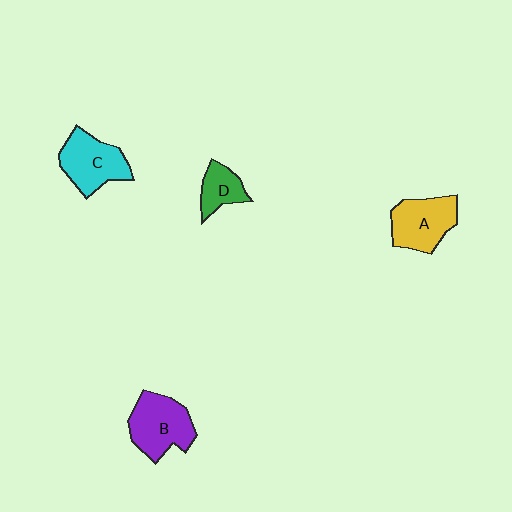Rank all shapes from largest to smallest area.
From largest to smallest: B (purple), C (cyan), A (yellow), D (green).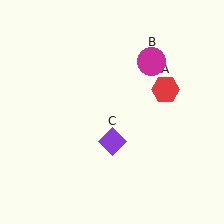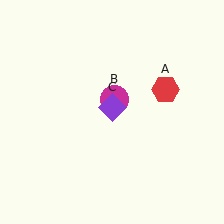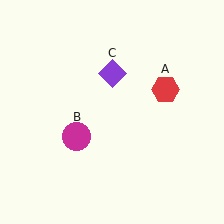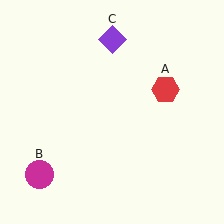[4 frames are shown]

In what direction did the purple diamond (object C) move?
The purple diamond (object C) moved up.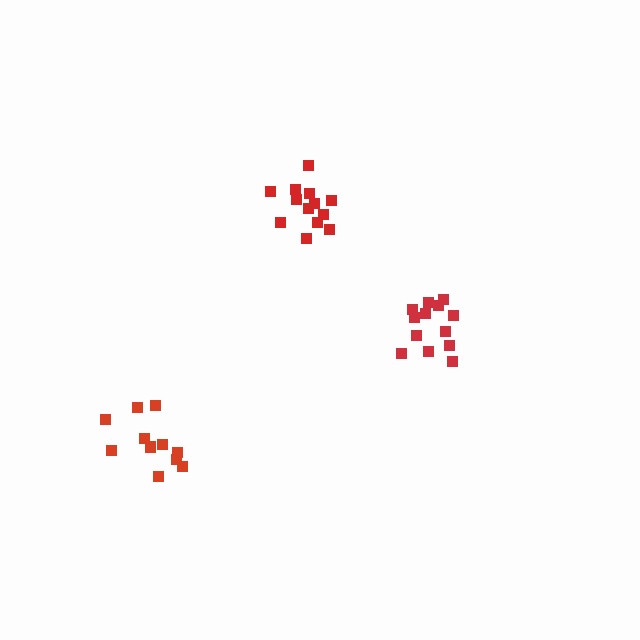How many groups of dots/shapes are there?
There are 3 groups.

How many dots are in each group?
Group 1: 13 dots, Group 2: 13 dots, Group 3: 11 dots (37 total).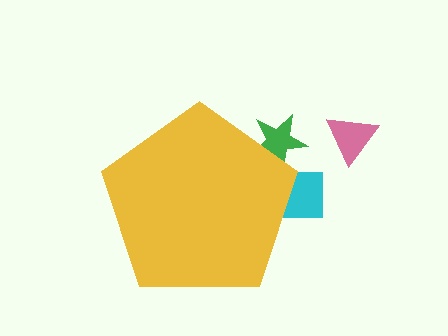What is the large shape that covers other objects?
A yellow pentagon.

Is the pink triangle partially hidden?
No, the pink triangle is fully visible.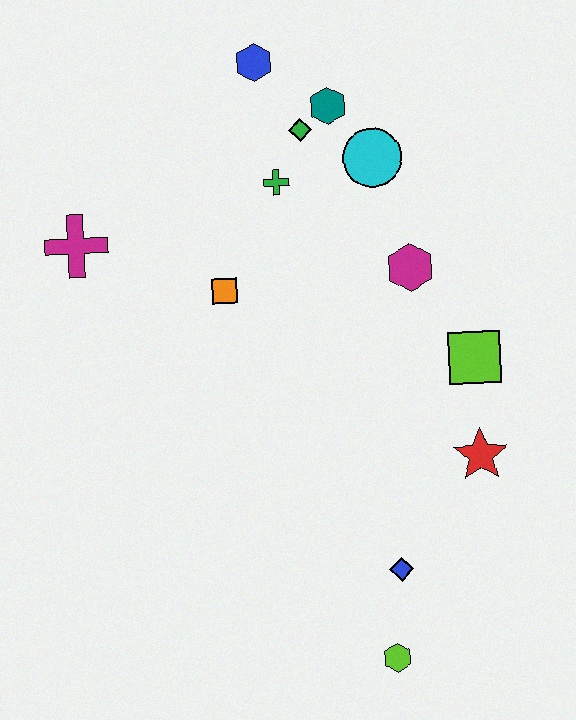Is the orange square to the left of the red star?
Yes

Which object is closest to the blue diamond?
The lime hexagon is closest to the blue diamond.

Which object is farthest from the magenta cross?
The lime hexagon is farthest from the magenta cross.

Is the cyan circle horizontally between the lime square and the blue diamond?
No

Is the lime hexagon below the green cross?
Yes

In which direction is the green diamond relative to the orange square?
The green diamond is above the orange square.